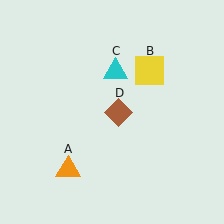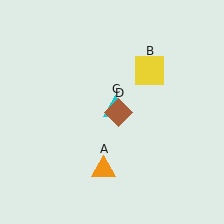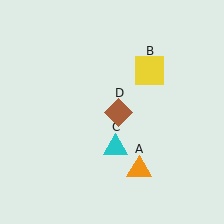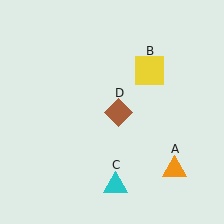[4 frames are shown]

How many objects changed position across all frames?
2 objects changed position: orange triangle (object A), cyan triangle (object C).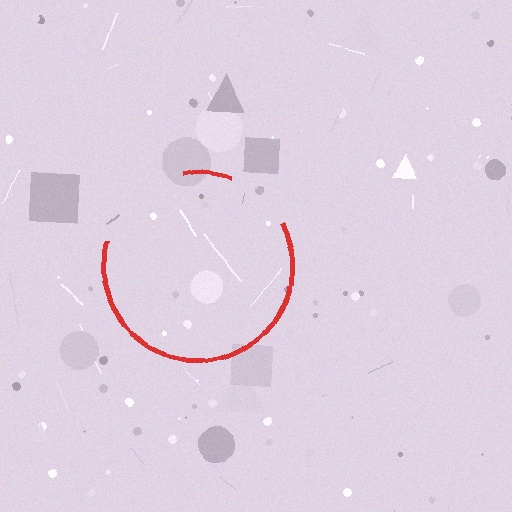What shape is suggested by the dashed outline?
The dashed outline suggests a circle.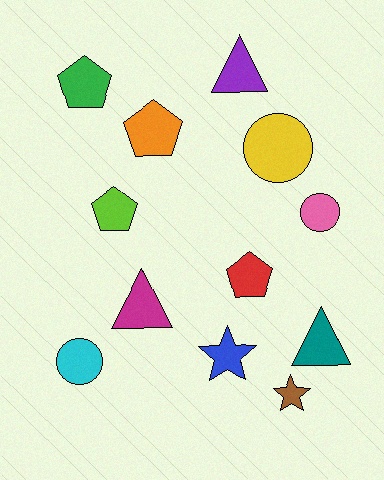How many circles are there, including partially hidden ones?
There are 3 circles.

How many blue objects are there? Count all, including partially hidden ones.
There is 1 blue object.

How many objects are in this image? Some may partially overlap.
There are 12 objects.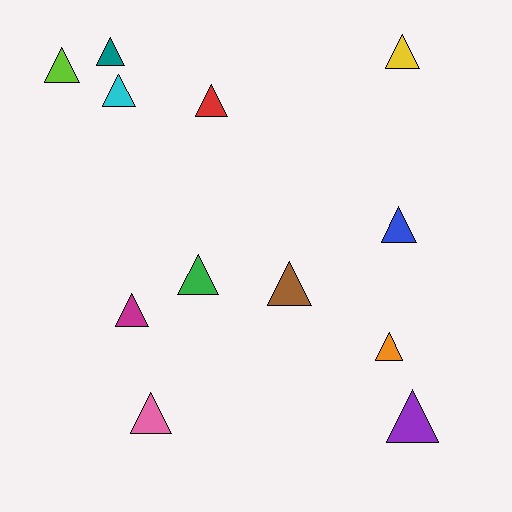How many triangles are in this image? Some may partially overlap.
There are 12 triangles.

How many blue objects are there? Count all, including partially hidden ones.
There is 1 blue object.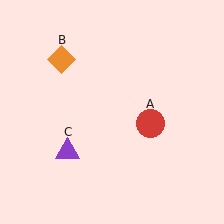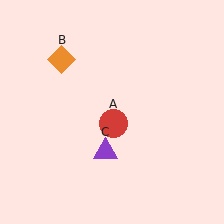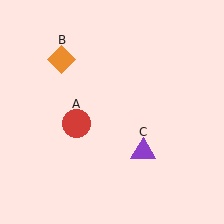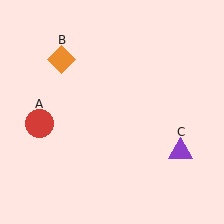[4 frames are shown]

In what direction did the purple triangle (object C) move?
The purple triangle (object C) moved right.